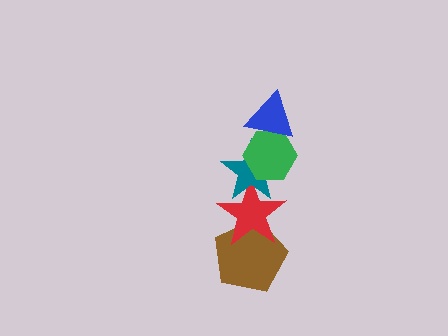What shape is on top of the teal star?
The green hexagon is on top of the teal star.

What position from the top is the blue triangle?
The blue triangle is 1st from the top.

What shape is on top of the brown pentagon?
The red star is on top of the brown pentagon.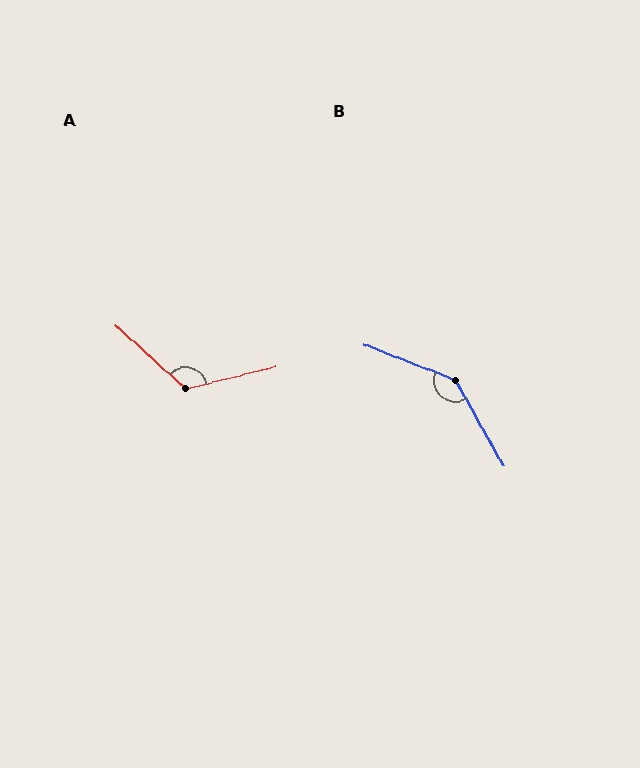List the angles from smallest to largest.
A (124°), B (140°).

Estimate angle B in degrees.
Approximately 140 degrees.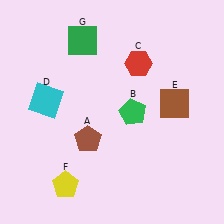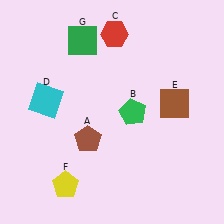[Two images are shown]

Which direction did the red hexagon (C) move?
The red hexagon (C) moved up.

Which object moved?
The red hexagon (C) moved up.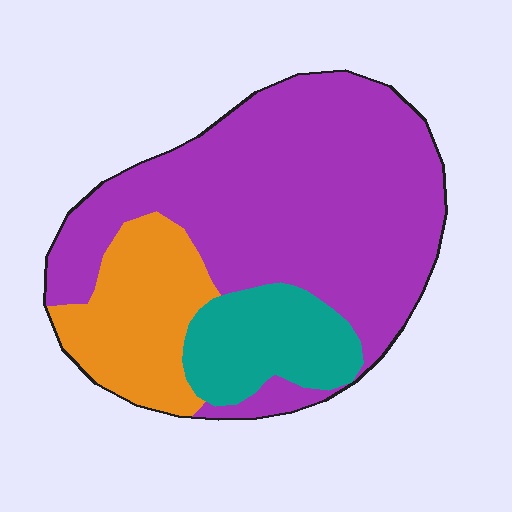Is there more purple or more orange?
Purple.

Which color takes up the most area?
Purple, at roughly 65%.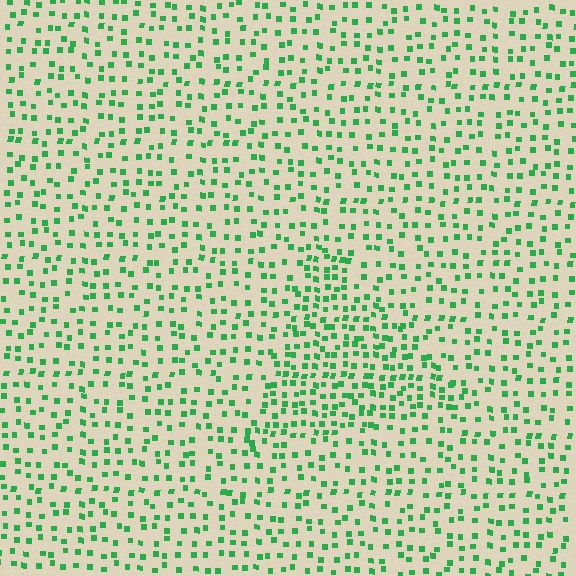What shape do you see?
I see a triangle.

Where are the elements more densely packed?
The elements are more densely packed inside the triangle boundary.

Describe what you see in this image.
The image contains small green elements arranged at two different densities. A triangle-shaped region is visible where the elements are more densely packed than the surrounding area.